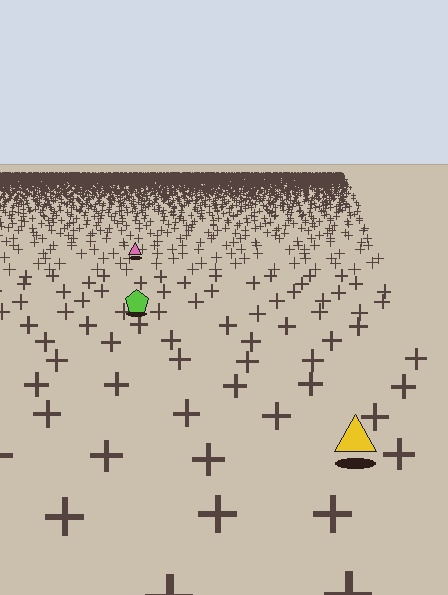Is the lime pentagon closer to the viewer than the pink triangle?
Yes. The lime pentagon is closer — you can tell from the texture gradient: the ground texture is coarser near it.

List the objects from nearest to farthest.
From nearest to farthest: the yellow triangle, the lime pentagon, the pink triangle.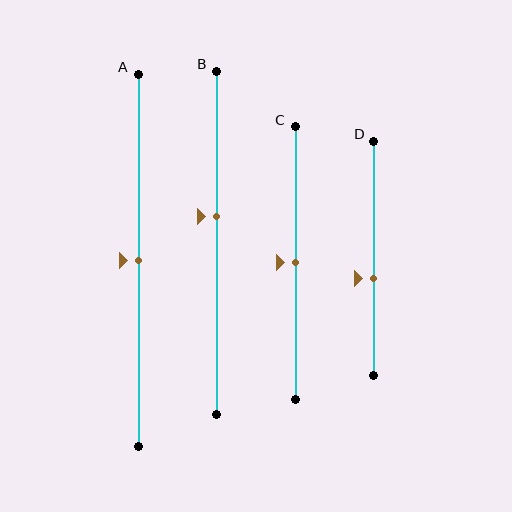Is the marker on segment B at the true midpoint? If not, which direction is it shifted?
No, the marker on segment B is shifted upward by about 8% of the segment length.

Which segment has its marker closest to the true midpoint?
Segment A has its marker closest to the true midpoint.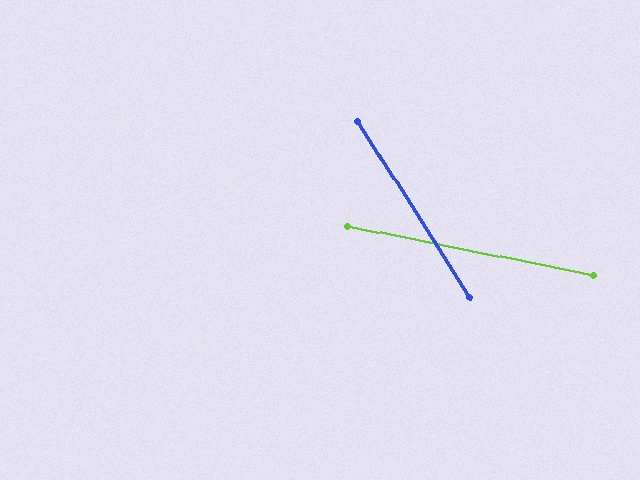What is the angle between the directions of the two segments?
Approximately 46 degrees.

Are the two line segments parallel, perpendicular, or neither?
Neither parallel nor perpendicular — they differ by about 46°.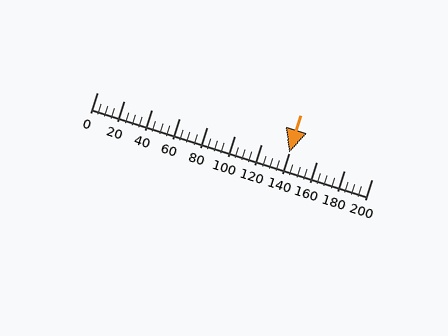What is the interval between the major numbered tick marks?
The major tick marks are spaced 20 units apart.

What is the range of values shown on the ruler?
The ruler shows values from 0 to 200.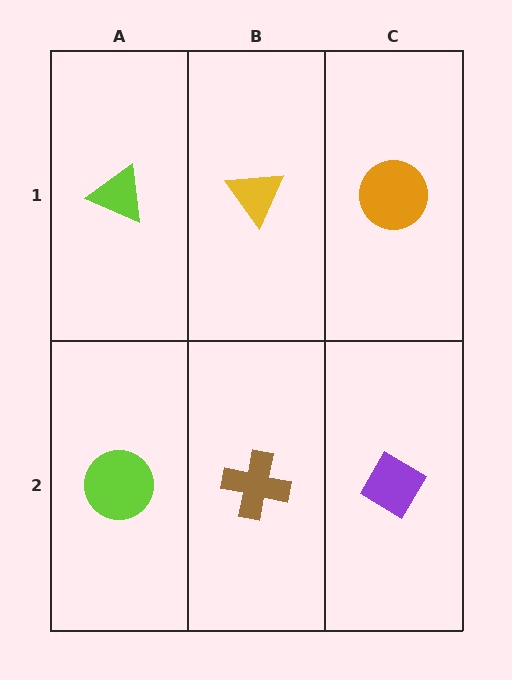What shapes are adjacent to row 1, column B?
A brown cross (row 2, column B), a lime triangle (row 1, column A), an orange circle (row 1, column C).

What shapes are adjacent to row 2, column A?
A lime triangle (row 1, column A), a brown cross (row 2, column B).